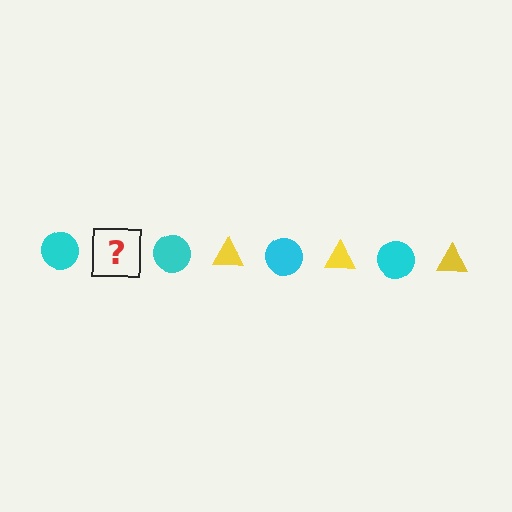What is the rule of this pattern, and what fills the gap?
The rule is that the pattern alternates between cyan circle and yellow triangle. The gap should be filled with a yellow triangle.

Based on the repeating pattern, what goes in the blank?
The blank should be a yellow triangle.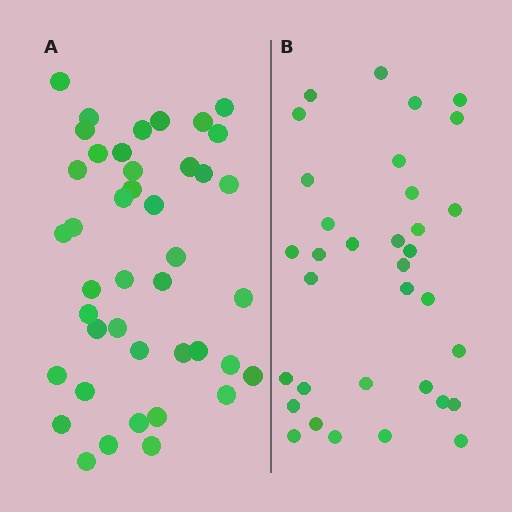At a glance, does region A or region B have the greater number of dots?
Region A (the left region) has more dots.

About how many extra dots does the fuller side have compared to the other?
Region A has roughly 8 or so more dots than region B.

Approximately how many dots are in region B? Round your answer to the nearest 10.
About 30 dots. (The exact count is 34, which rounds to 30.)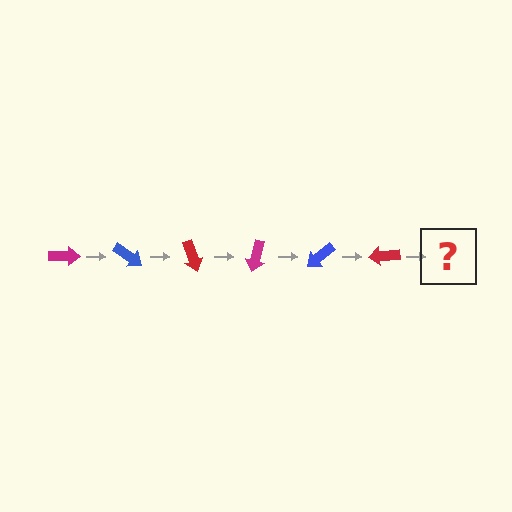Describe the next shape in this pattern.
It should be a magenta arrow, rotated 210 degrees from the start.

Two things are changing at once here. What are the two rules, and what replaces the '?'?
The two rules are that it rotates 35 degrees each step and the color cycles through magenta, blue, and red. The '?' should be a magenta arrow, rotated 210 degrees from the start.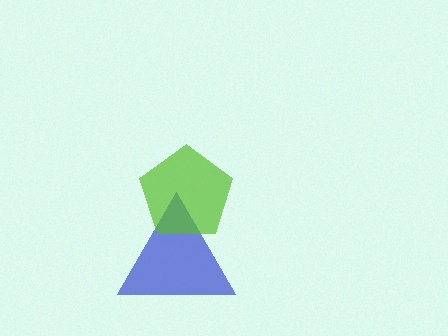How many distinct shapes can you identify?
There are 2 distinct shapes: a blue triangle, a lime pentagon.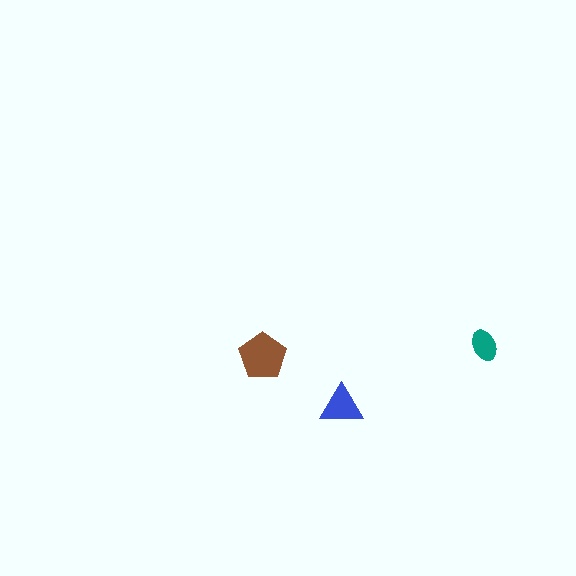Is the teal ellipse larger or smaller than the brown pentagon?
Smaller.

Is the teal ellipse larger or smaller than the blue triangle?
Smaller.